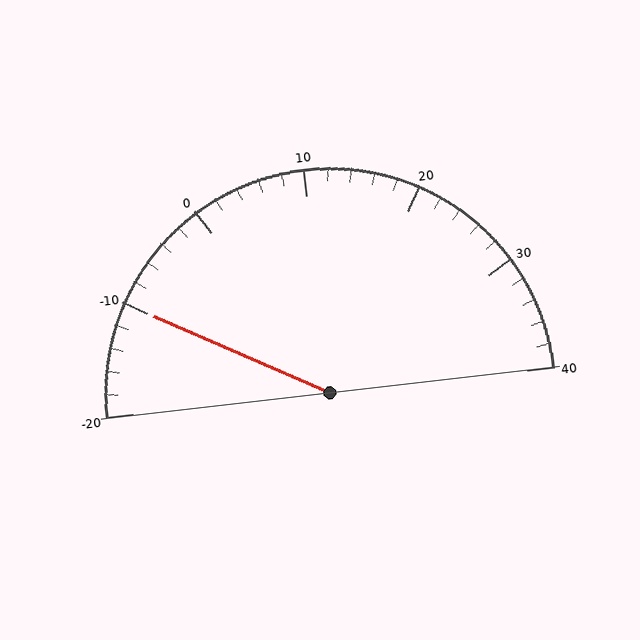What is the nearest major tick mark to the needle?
The nearest major tick mark is -10.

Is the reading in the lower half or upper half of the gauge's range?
The reading is in the lower half of the range (-20 to 40).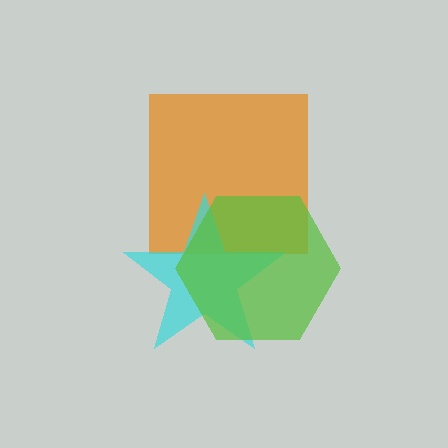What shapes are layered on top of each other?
The layered shapes are: an orange square, a cyan star, a lime hexagon.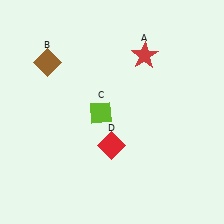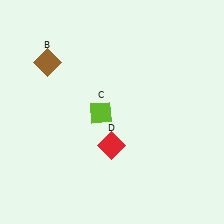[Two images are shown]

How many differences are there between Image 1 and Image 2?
There is 1 difference between the two images.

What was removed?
The red star (A) was removed in Image 2.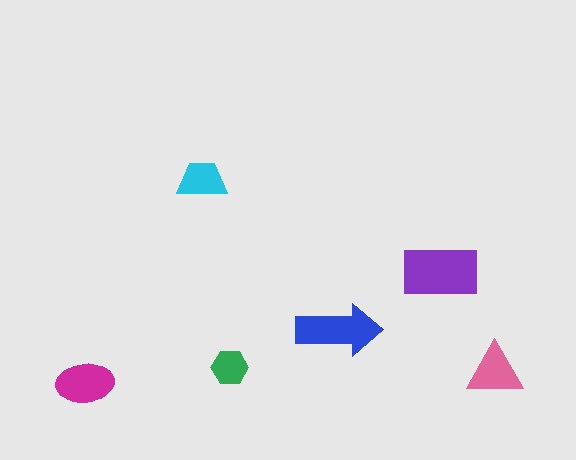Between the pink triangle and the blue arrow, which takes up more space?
The blue arrow.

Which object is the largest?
The purple rectangle.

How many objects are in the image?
There are 6 objects in the image.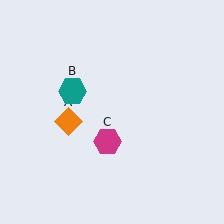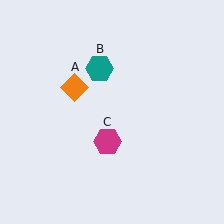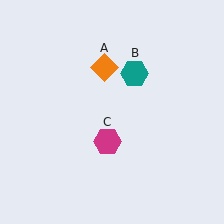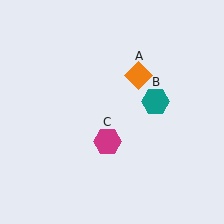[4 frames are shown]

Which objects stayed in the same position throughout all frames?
Magenta hexagon (object C) remained stationary.